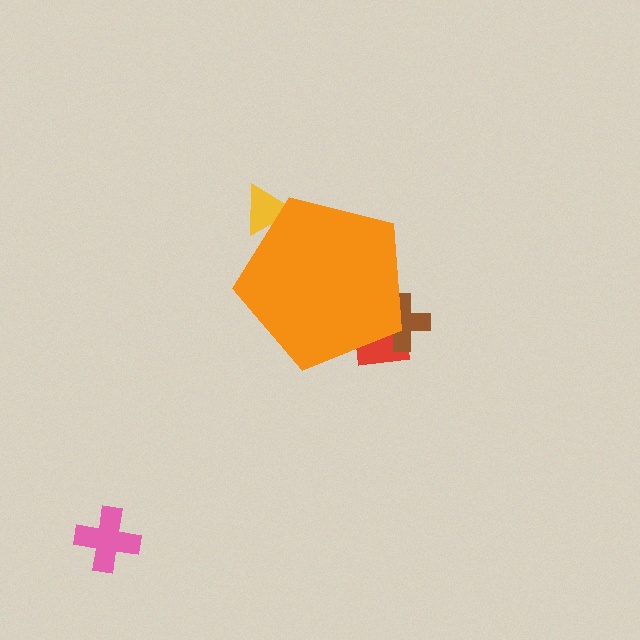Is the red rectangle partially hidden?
Yes, the red rectangle is partially hidden behind the orange pentagon.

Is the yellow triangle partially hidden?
Yes, the yellow triangle is partially hidden behind the orange pentagon.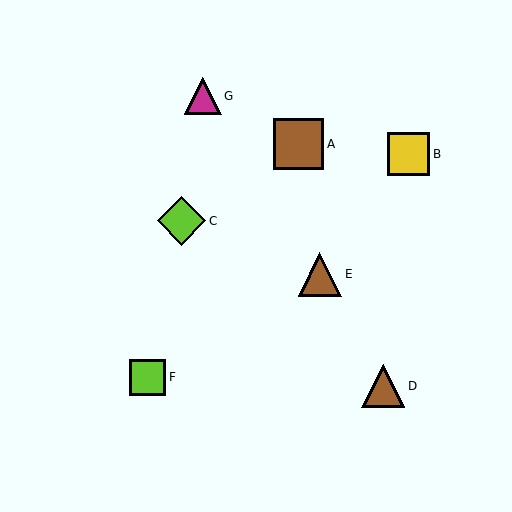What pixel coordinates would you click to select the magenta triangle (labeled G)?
Click at (203, 96) to select the magenta triangle G.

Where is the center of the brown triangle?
The center of the brown triangle is at (320, 274).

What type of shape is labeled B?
Shape B is a yellow square.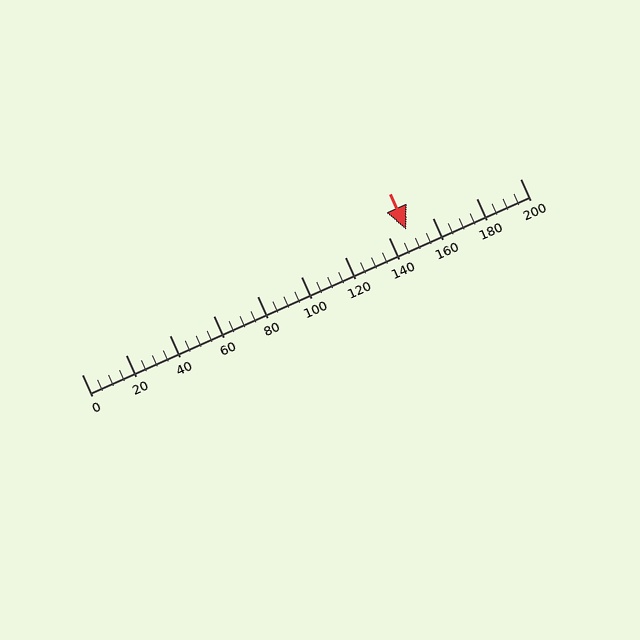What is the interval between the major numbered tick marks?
The major tick marks are spaced 20 units apart.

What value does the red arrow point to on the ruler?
The red arrow points to approximately 148.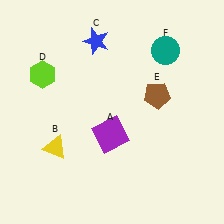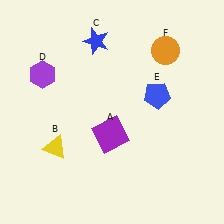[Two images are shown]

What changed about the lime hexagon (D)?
In Image 1, D is lime. In Image 2, it changed to purple.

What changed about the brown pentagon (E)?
In Image 1, E is brown. In Image 2, it changed to blue.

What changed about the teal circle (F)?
In Image 1, F is teal. In Image 2, it changed to orange.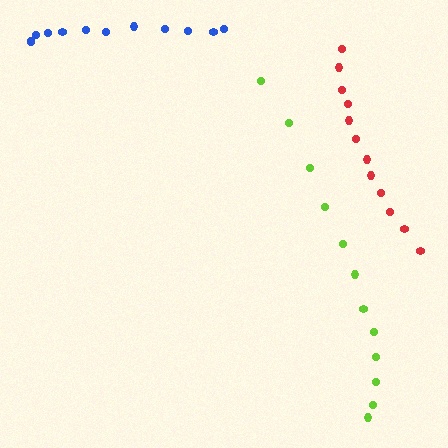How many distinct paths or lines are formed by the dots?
There are 3 distinct paths.